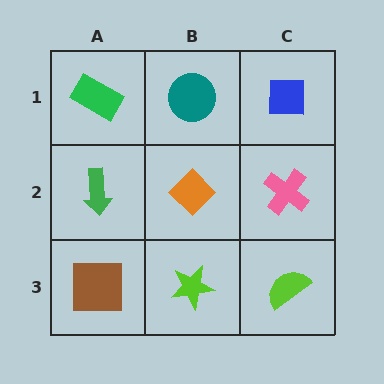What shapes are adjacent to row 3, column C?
A pink cross (row 2, column C), a lime star (row 3, column B).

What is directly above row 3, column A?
A green arrow.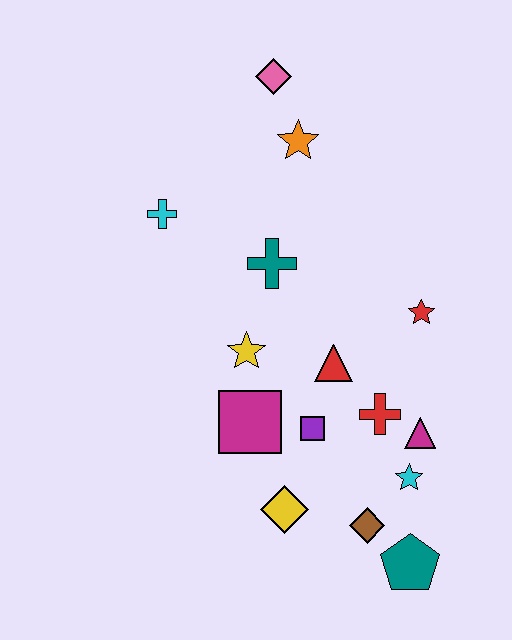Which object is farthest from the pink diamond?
The teal pentagon is farthest from the pink diamond.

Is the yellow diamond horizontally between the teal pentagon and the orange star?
No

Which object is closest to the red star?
The red triangle is closest to the red star.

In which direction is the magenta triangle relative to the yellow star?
The magenta triangle is to the right of the yellow star.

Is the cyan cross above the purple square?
Yes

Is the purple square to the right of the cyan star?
No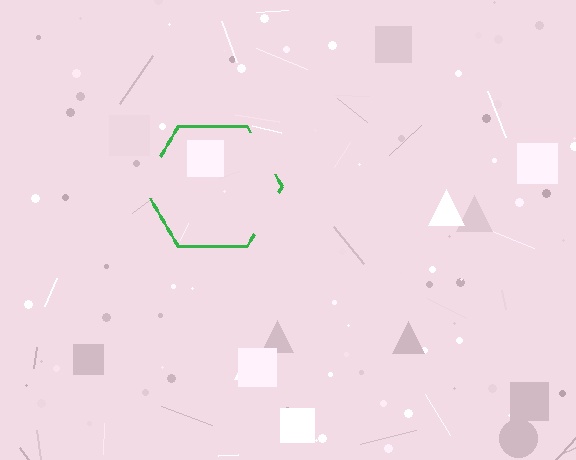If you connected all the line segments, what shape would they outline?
They would outline a hexagon.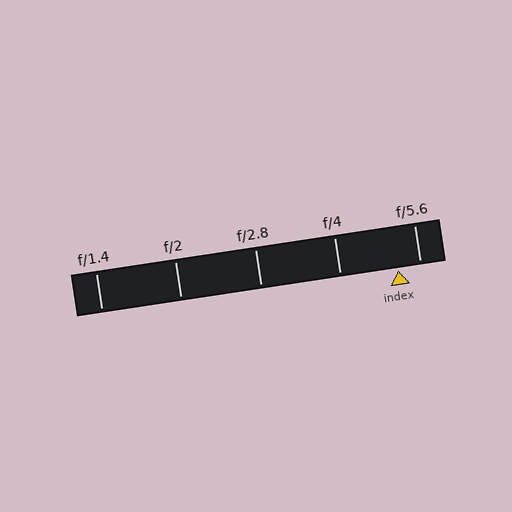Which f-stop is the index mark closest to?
The index mark is closest to f/5.6.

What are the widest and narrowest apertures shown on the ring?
The widest aperture shown is f/1.4 and the narrowest is f/5.6.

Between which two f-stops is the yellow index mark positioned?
The index mark is between f/4 and f/5.6.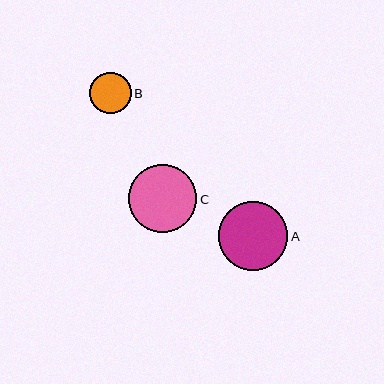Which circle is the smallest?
Circle B is the smallest with a size of approximately 41 pixels.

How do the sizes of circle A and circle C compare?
Circle A and circle C are approximately the same size.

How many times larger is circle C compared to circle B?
Circle C is approximately 1.6 times the size of circle B.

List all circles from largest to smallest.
From largest to smallest: A, C, B.